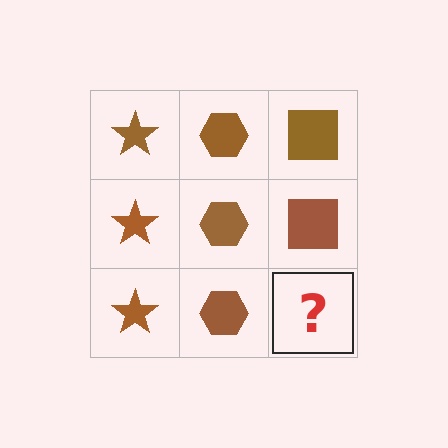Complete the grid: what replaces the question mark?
The question mark should be replaced with a brown square.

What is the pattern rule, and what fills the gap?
The rule is that each column has a consistent shape. The gap should be filled with a brown square.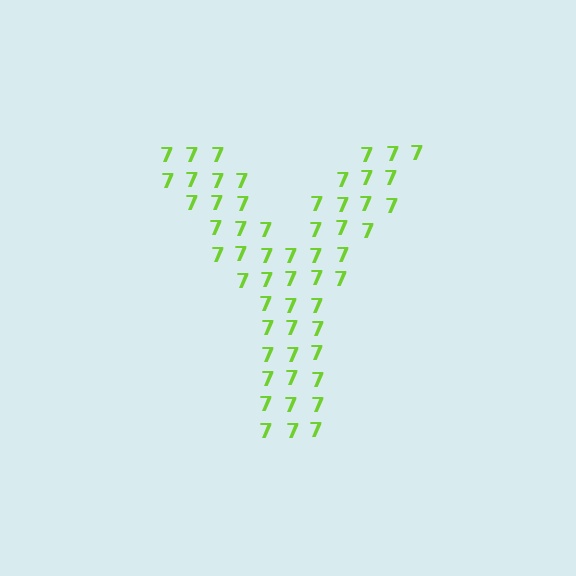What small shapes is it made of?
It is made of small digit 7's.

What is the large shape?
The large shape is the letter Y.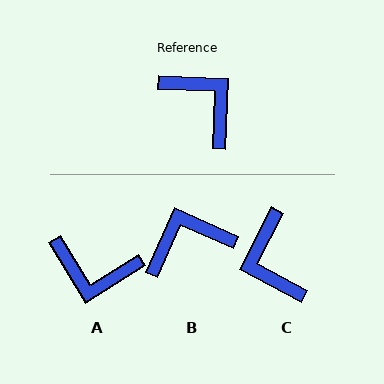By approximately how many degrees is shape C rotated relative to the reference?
Approximately 155 degrees counter-clockwise.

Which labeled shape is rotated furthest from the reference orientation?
C, about 155 degrees away.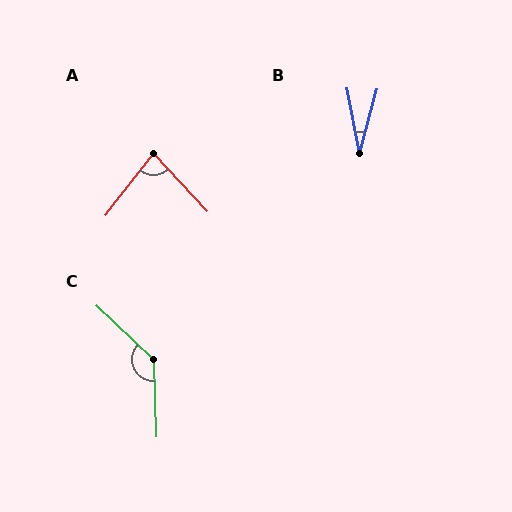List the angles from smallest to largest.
B (26°), A (81°), C (136°).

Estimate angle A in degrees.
Approximately 81 degrees.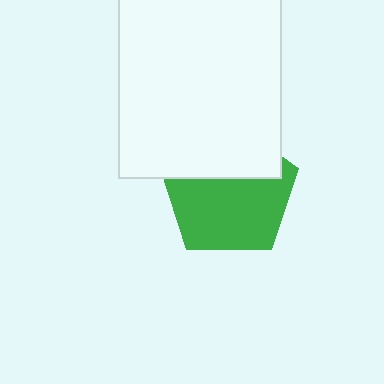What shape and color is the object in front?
The object in front is a white rectangle.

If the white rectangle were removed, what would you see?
You would see the complete green pentagon.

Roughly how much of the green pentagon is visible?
About half of it is visible (roughly 63%).